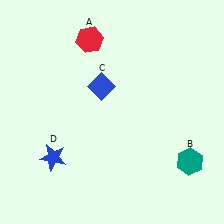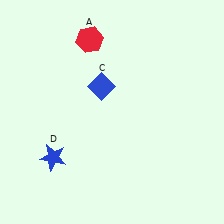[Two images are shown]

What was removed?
The teal hexagon (B) was removed in Image 2.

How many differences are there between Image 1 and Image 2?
There is 1 difference between the two images.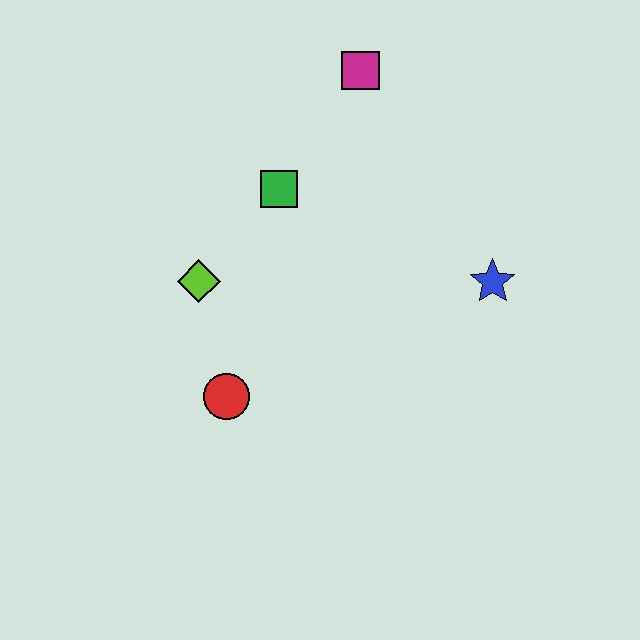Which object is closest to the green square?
The lime diamond is closest to the green square.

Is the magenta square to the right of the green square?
Yes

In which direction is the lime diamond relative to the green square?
The lime diamond is below the green square.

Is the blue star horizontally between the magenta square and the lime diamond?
No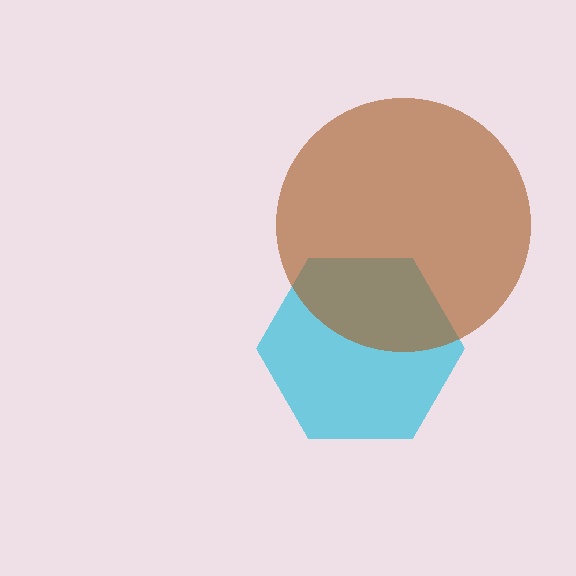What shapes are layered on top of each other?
The layered shapes are: a cyan hexagon, a brown circle.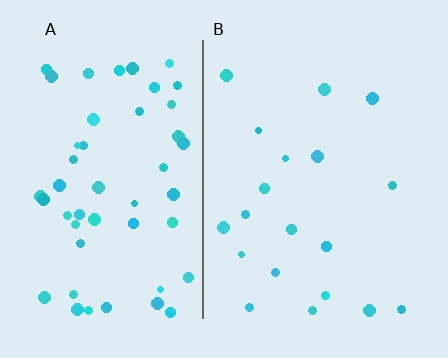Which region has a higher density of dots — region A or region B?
A (the left).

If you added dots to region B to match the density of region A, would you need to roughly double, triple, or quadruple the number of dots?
Approximately triple.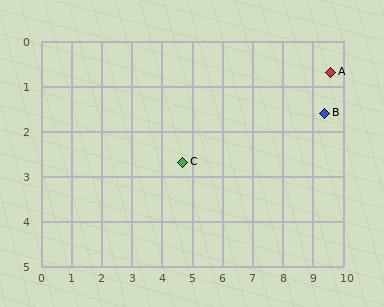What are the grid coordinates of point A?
Point A is at approximately (9.6, 0.7).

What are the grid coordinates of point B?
Point B is at approximately (9.4, 1.6).